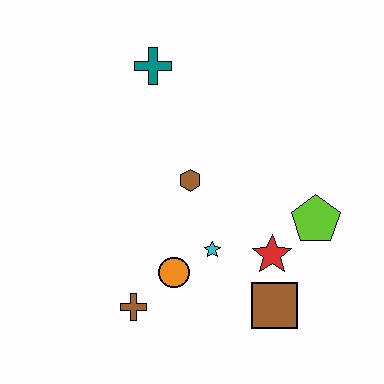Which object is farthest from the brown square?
The teal cross is farthest from the brown square.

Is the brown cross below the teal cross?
Yes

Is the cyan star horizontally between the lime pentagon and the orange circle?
Yes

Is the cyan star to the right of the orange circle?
Yes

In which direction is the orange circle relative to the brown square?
The orange circle is to the left of the brown square.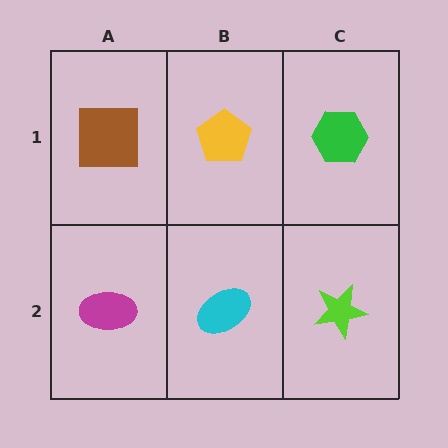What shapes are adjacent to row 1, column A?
A magenta ellipse (row 2, column A), a yellow pentagon (row 1, column B).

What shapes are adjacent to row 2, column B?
A yellow pentagon (row 1, column B), a magenta ellipse (row 2, column A), a lime star (row 2, column C).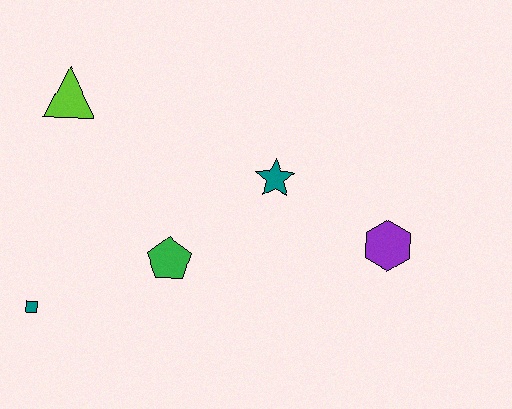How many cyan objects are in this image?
There are no cyan objects.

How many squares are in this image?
There is 1 square.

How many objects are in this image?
There are 5 objects.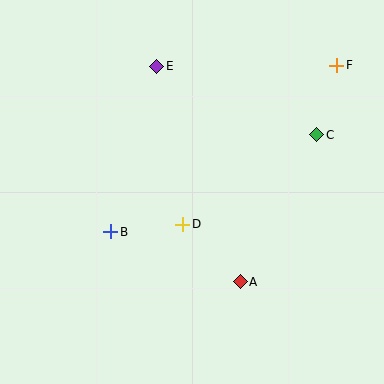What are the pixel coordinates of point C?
Point C is at (317, 135).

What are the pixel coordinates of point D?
Point D is at (183, 224).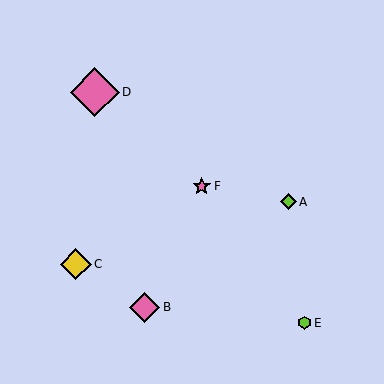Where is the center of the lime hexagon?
The center of the lime hexagon is at (304, 323).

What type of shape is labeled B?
Shape B is a pink diamond.